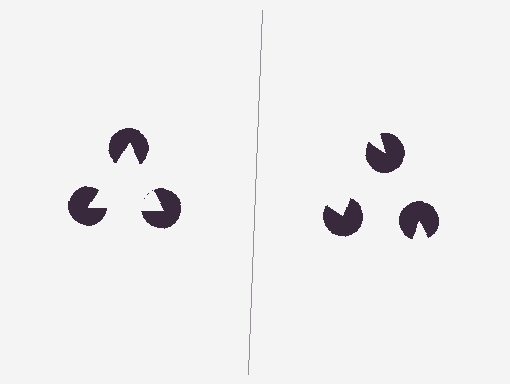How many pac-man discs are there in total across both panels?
6 — 3 on each side.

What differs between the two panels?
The pac-man discs are positioned identically on both sides; only the wedge orientations differ. On the left they align to a triangle; on the right they are misaligned.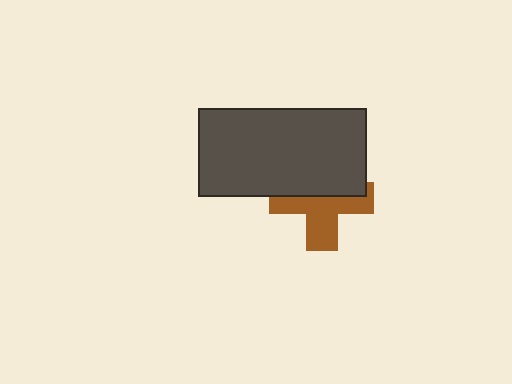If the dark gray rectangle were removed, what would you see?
You would see the complete brown cross.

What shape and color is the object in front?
The object in front is a dark gray rectangle.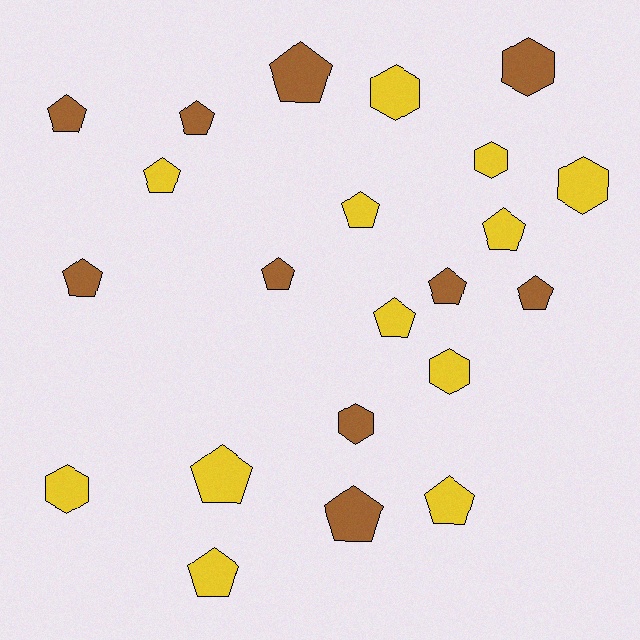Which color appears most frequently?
Yellow, with 12 objects.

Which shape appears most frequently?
Pentagon, with 15 objects.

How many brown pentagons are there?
There are 8 brown pentagons.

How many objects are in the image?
There are 22 objects.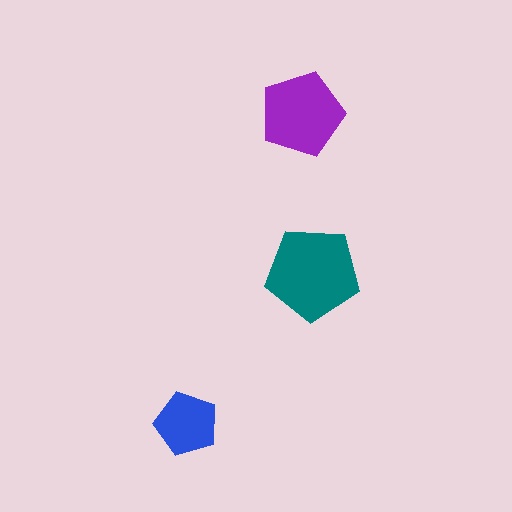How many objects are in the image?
There are 3 objects in the image.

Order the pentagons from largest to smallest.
the teal one, the purple one, the blue one.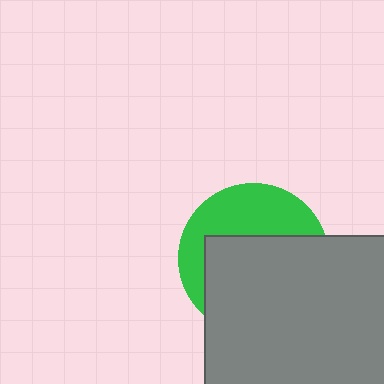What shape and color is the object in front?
The object in front is a gray square.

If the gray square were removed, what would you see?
You would see the complete green circle.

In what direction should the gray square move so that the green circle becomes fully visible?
The gray square should move down. That is the shortest direction to clear the overlap and leave the green circle fully visible.